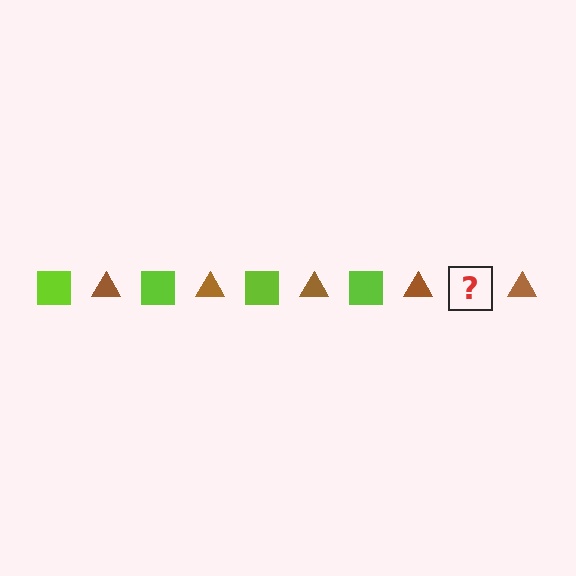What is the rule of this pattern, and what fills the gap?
The rule is that the pattern alternates between lime square and brown triangle. The gap should be filled with a lime square.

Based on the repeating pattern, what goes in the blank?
The blank should be a lime square.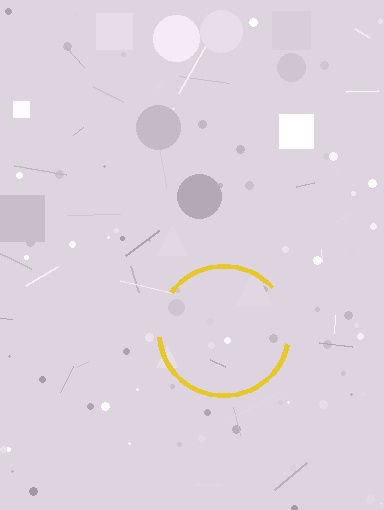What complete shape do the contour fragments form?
The contour fragments form a circle.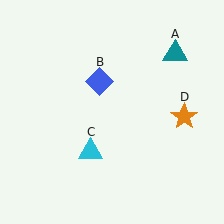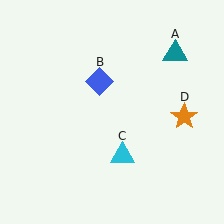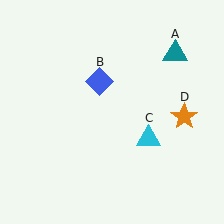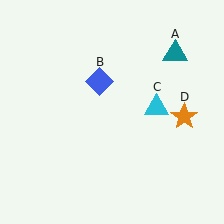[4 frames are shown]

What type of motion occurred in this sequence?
The cyan triangle (object C) rotated counterclockwise around the center of the scene.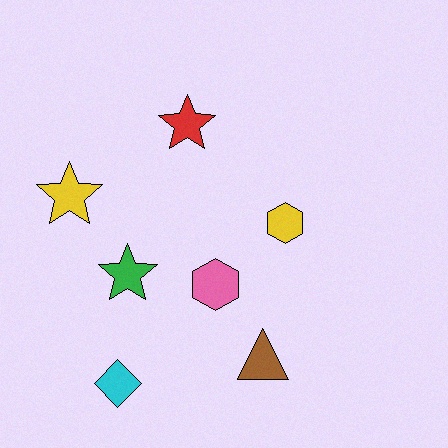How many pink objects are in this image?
There is 1 pink object.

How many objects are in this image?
There are 7 objects.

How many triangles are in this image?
There is 1 triangle.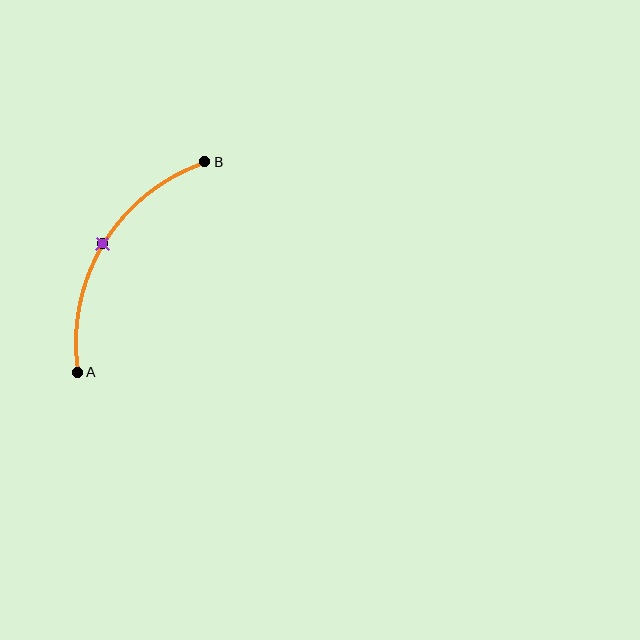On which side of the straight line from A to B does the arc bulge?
The arc bulges to the left of the straight line connecting A and B.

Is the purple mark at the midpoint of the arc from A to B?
Yes. The purple mark lies on the arc at equal arc-length from both A and B — it is the arc midpoint.